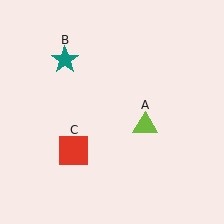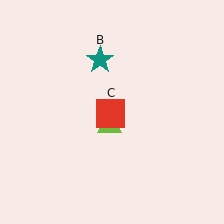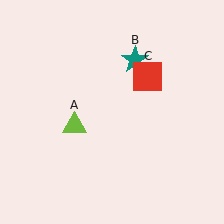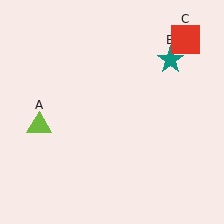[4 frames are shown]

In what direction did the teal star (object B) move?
The teal star (object B) moved right.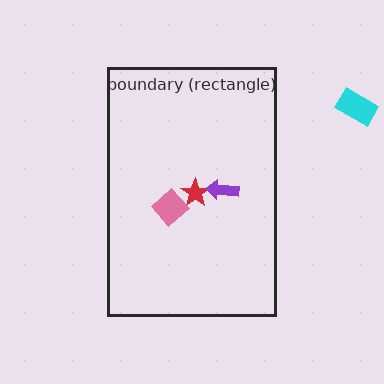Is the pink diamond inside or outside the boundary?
Inside.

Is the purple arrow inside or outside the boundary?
Inside.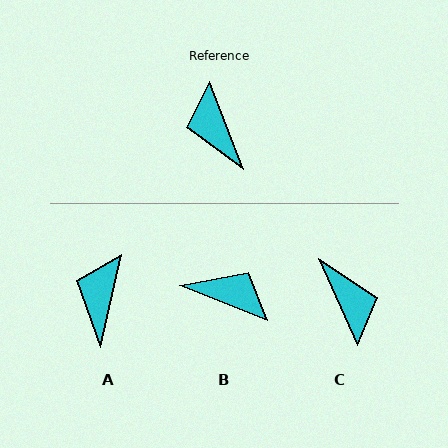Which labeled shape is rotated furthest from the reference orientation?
C, about 177 degrees away.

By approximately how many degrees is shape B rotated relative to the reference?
Approximately 134 degrees clockwise.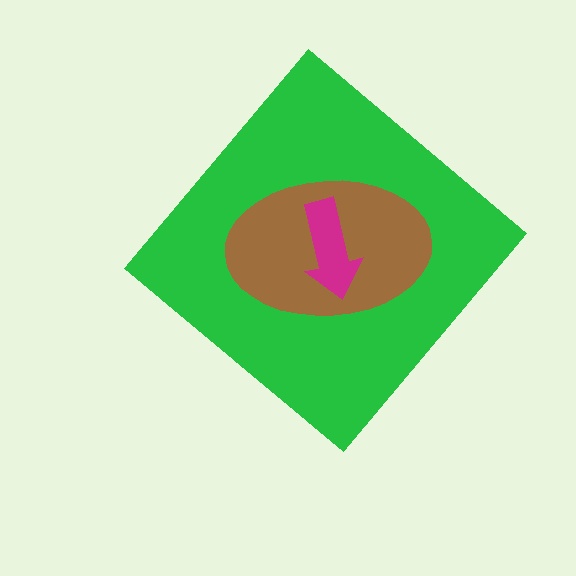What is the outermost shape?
The green diamond.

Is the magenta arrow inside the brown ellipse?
Yes.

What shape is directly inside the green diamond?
The brown ellipse.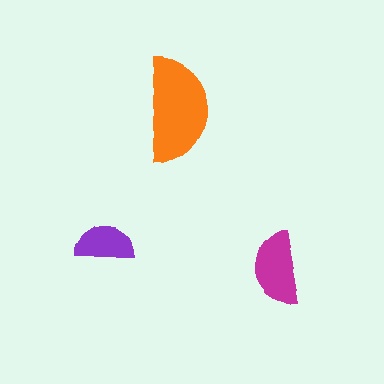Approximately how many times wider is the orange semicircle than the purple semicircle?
About 2 times wider.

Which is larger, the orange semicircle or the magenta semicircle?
The orange one.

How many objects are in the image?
There are 3 objects in the image.